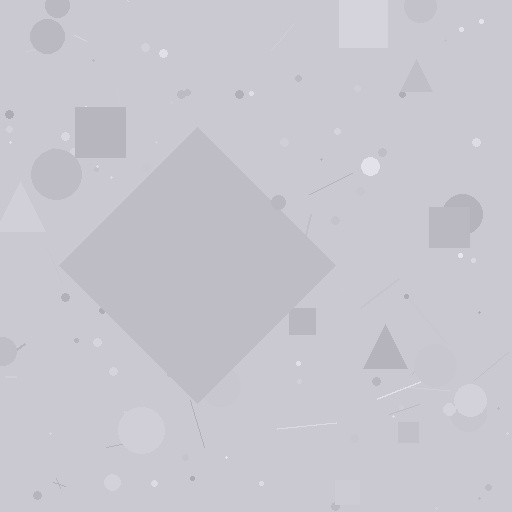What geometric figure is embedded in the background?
A diamond is embedded in the background.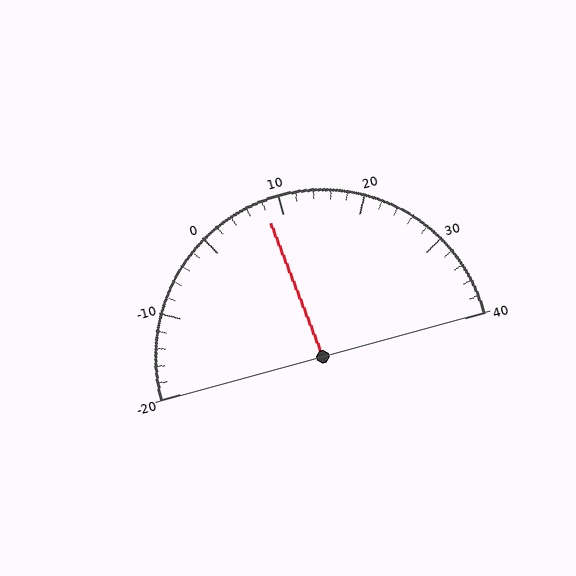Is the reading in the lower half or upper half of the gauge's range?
The reading is in the lower half of the range (-20 to 40).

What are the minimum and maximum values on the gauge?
The gauge ranges from -20 to 40.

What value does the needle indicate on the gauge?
The needle indicates approximately 8.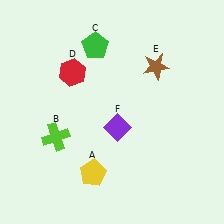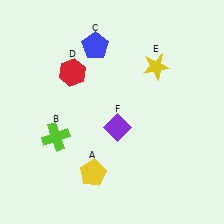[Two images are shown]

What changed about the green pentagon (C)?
In Image 1, C is green. In Image 2, it changed to blue.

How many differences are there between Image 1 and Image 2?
There are 2 differences between the two images.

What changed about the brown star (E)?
In Image 1, E is brown. In Image 2, it changed to yellow.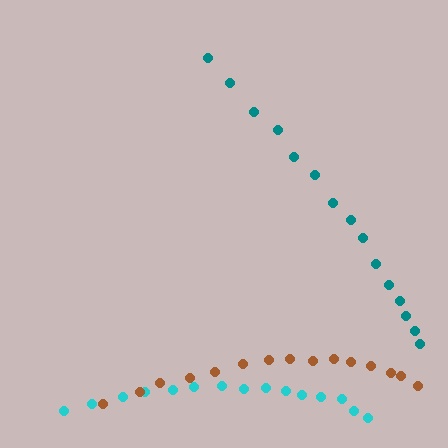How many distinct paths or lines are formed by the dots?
There are 3 distinct paths.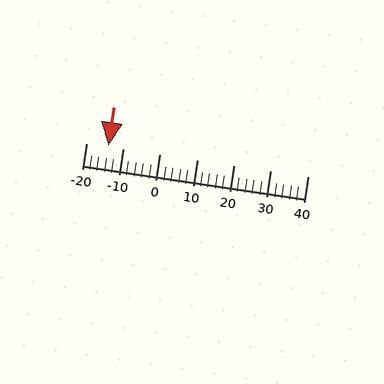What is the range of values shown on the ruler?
The ruler shows values from -20 to 40.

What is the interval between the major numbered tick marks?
The major tick marks are spaced 10 units apart.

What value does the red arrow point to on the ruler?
The red arrow points to approximately -14.